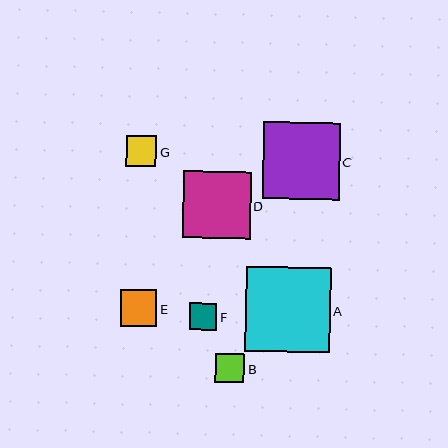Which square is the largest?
Square A is the largest with a size of approximately 85 pixels.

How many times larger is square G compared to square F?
Square G is approximately 1.1 times the size of square F.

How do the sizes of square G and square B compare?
Square G and square B are approximately the same size.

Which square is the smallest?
Square F is the smallest with a size of approximately 28 pixels.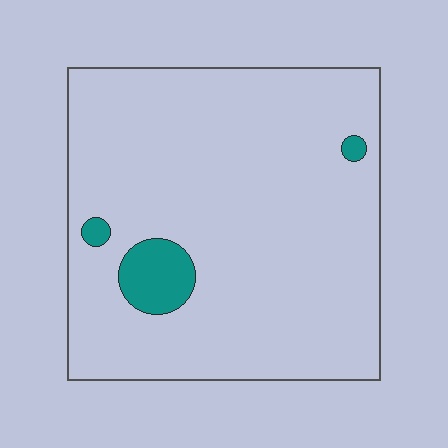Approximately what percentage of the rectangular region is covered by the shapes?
Approximately 5%.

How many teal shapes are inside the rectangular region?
3.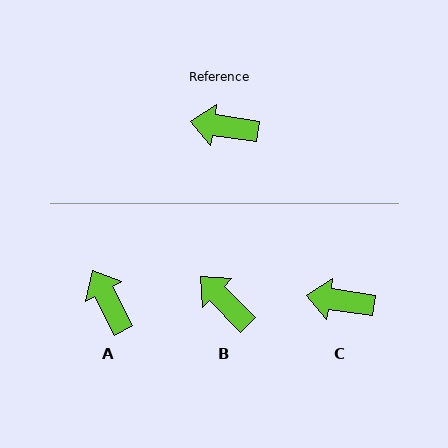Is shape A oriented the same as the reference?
No, it is off by about 54 degrees.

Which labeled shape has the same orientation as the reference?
C.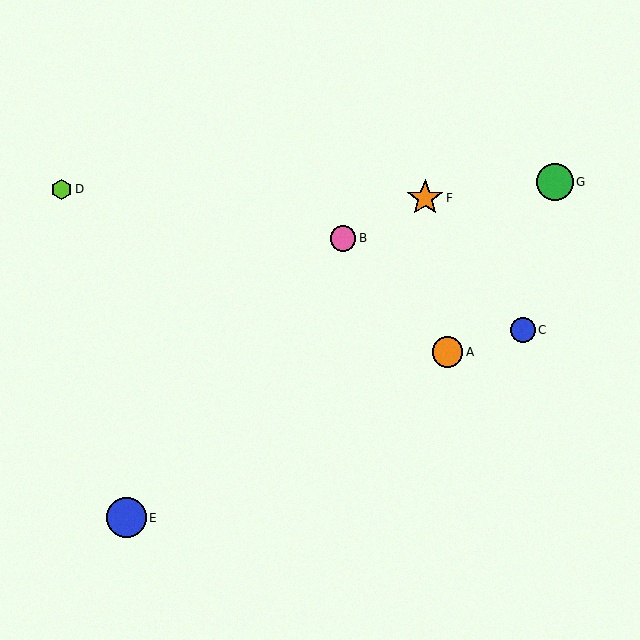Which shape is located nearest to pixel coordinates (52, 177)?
The lime hexagon (labeled D) at (61, 189) is nearest to that location.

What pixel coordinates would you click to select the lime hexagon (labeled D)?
Click at (61, 189) to select the lime hexagon D.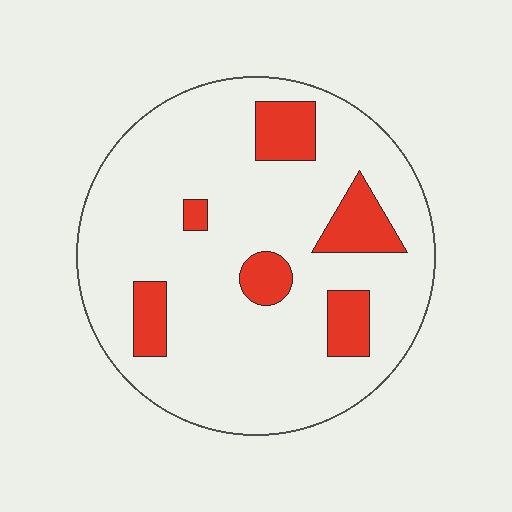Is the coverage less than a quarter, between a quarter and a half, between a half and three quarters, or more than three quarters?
Less than a quarter.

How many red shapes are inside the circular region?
6.